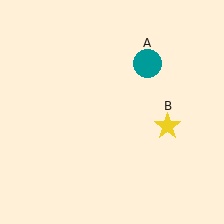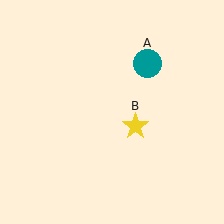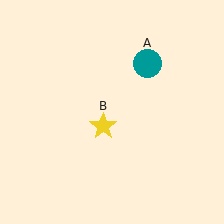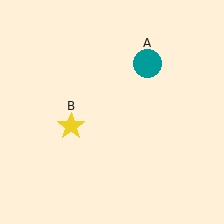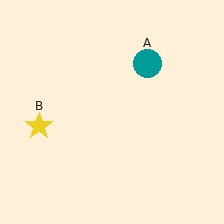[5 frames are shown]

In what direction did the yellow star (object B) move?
The yellow star (object B) moved left.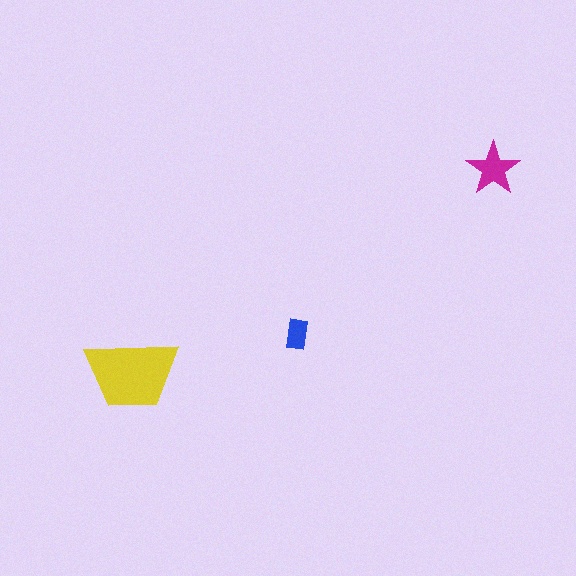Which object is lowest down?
The yellow trapezoid is bottommost.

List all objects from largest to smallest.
The yellow trapezoid, the magenta star, the blue rectangle.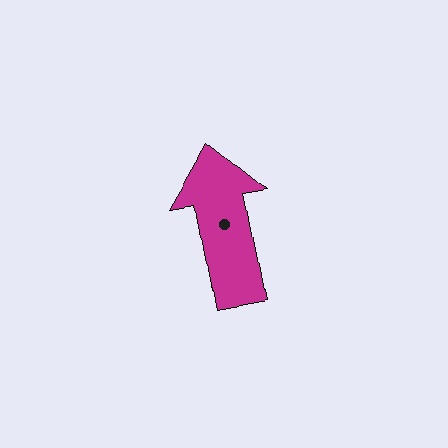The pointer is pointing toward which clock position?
Roughly 12 o'clock.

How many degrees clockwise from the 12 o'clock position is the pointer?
Approximately 349 degrees.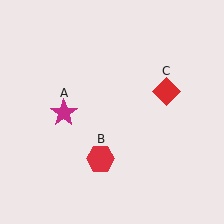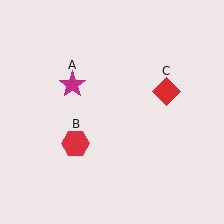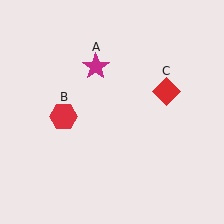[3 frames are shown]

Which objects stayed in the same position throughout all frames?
Red diamond (object C) remained stationary.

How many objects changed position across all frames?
2 objects changed position: magenta star (object A), red hexagon (object B).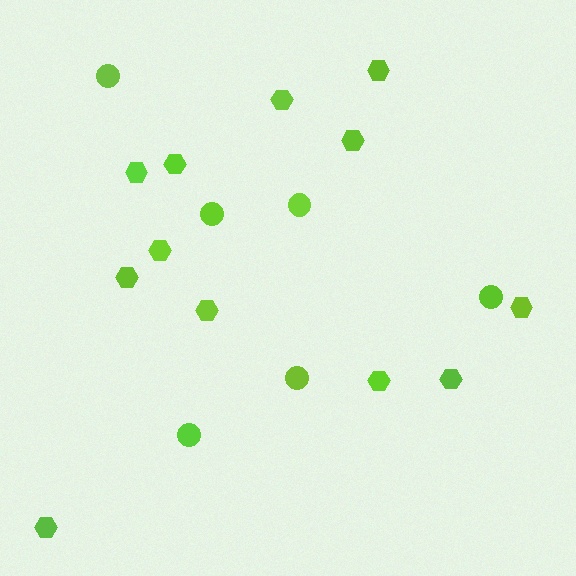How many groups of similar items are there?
There are 2 groups: one group of hexagons (12) and one group of circles (6).